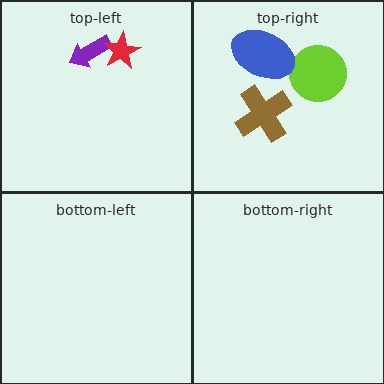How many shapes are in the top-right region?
3.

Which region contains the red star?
The top-left region.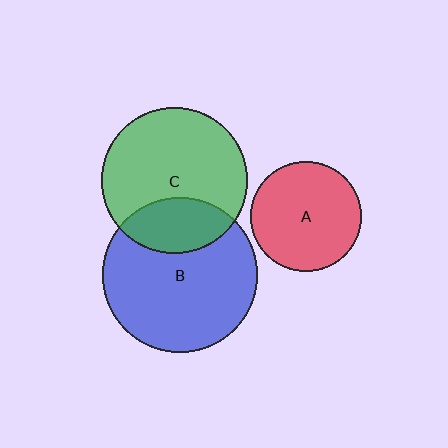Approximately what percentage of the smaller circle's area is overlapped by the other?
Approximately 30%.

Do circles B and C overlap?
Yes.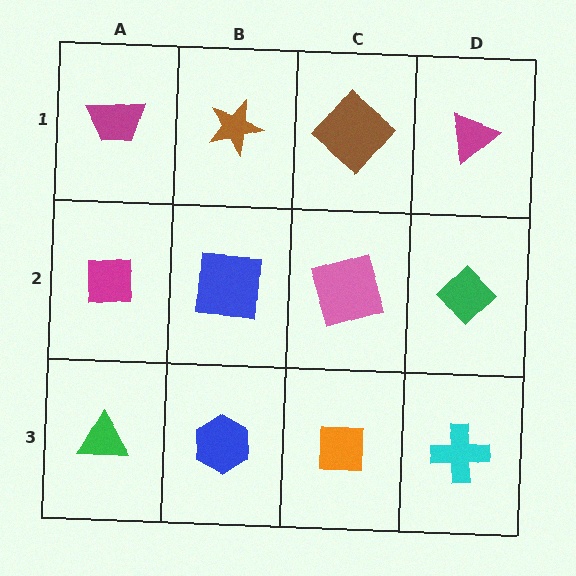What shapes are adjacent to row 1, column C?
A pink square (row 2, column C), a brown star (row 1, column B), a magenta triangle (row 1, column D).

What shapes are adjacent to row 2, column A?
A magenta trapezoid (row 1, column A), a green triangle (row 3, column A), a blue square (row 2, column B).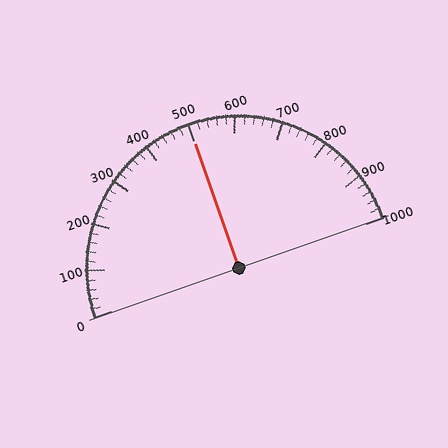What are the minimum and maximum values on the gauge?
The gauge ranges from 0 to 1000.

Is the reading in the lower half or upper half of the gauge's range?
The reading is in the upper half of the range (0 to 1000).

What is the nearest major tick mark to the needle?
The nearest major tick mark is 500.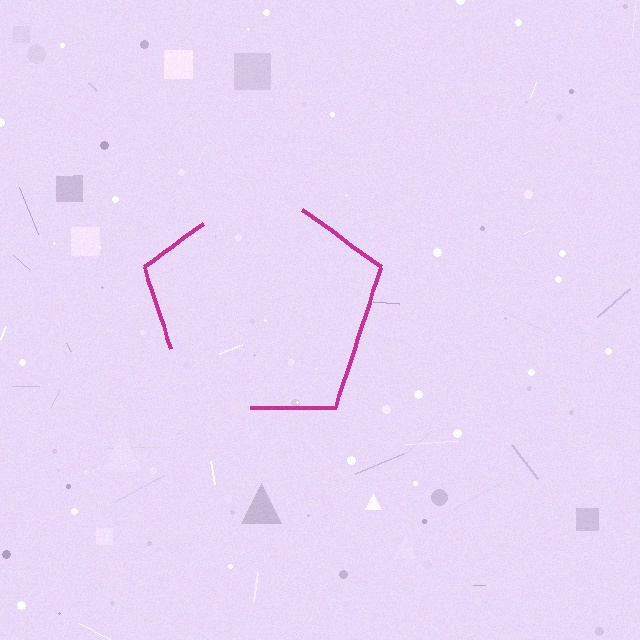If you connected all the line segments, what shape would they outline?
They would outline a pentagon.